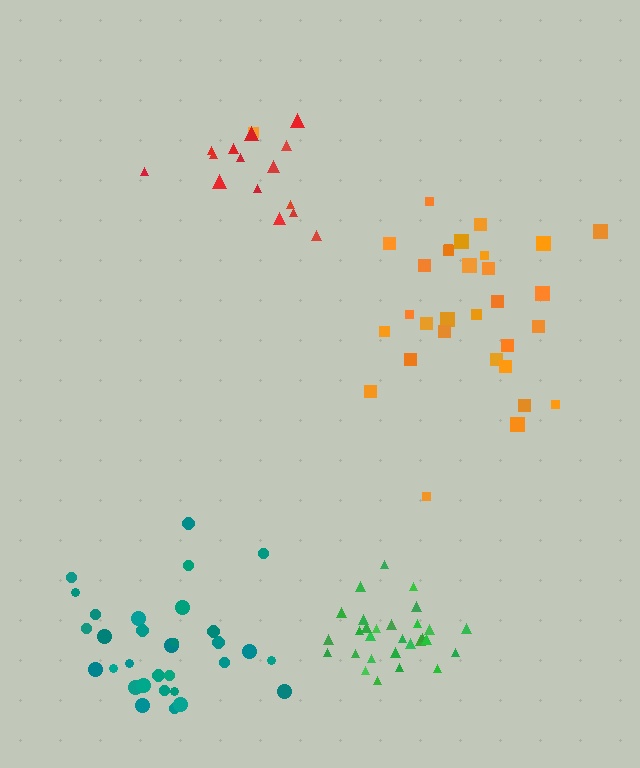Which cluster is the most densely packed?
Green.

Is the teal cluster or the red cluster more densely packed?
Red.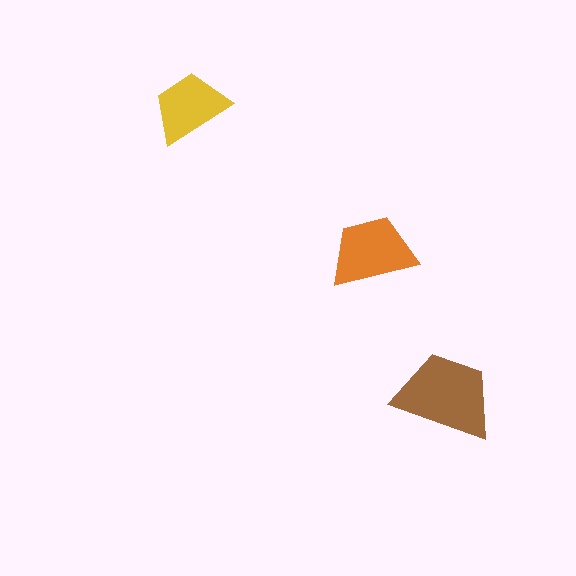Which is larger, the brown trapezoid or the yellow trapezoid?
The brown one.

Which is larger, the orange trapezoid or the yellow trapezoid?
The orange one.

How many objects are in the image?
There are 3 objects in the image.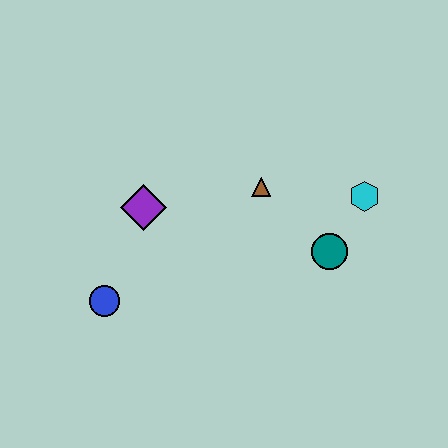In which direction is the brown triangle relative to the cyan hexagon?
The brown triangle is to the left of the cyan hexagon.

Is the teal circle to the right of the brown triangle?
Yes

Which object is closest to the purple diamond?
The blue circle is closest to the purple diamond.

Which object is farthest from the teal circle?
The blue circle is farthest from the teal circle.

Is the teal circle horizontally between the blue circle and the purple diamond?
No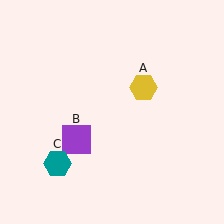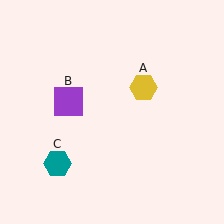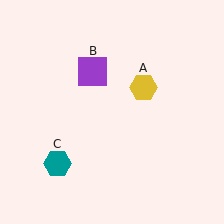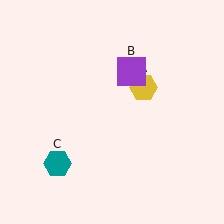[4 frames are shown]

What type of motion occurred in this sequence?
The purple square (object B) rotated clockwise around the center of the scene.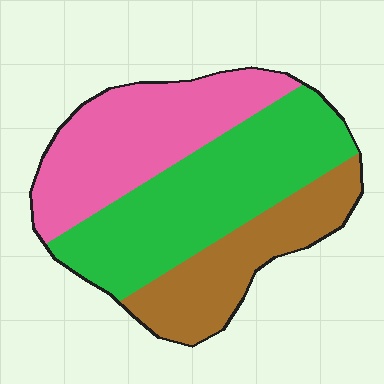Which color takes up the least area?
Brown, at roughly 25%.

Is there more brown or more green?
Green.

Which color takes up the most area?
Green, at roughly 40%.